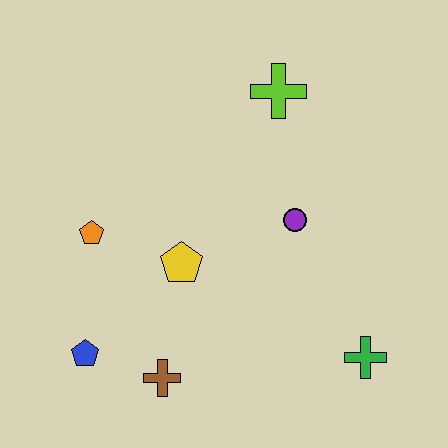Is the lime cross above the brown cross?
Yes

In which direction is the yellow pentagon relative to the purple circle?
The yellow pentagon is to the left of the purple circle.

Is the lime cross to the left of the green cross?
Yes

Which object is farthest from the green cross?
The orange pentagon is farthest from the green cross.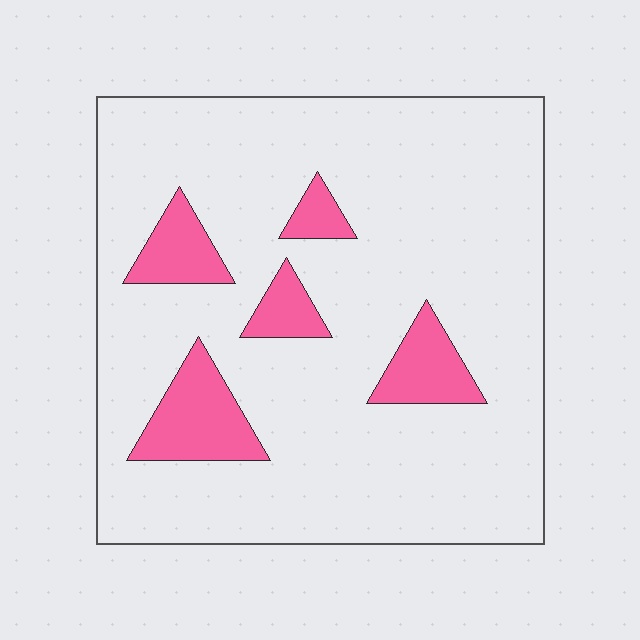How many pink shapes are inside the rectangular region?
5.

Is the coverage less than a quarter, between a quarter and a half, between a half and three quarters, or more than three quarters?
Less than a quarter.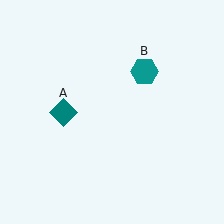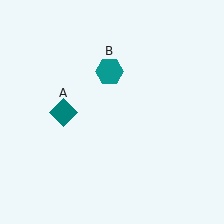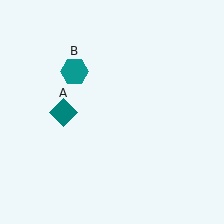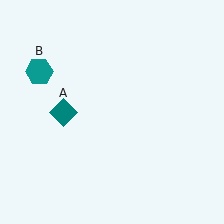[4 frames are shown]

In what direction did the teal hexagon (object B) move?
The teal hexagon (object B) moved left.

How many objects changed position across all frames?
1 object changed position: teal hexagon (object B).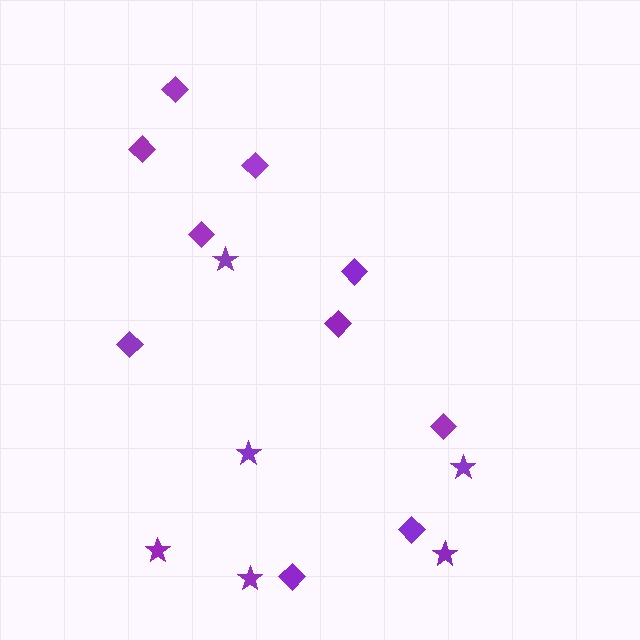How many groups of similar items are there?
There are 2 groups: one group of stars (6) and one group of diamonds (10).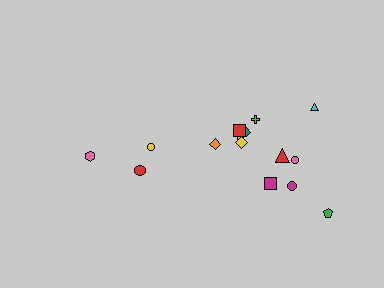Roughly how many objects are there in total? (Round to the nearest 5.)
Roughly 15 objects in total.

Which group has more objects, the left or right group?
The right group.